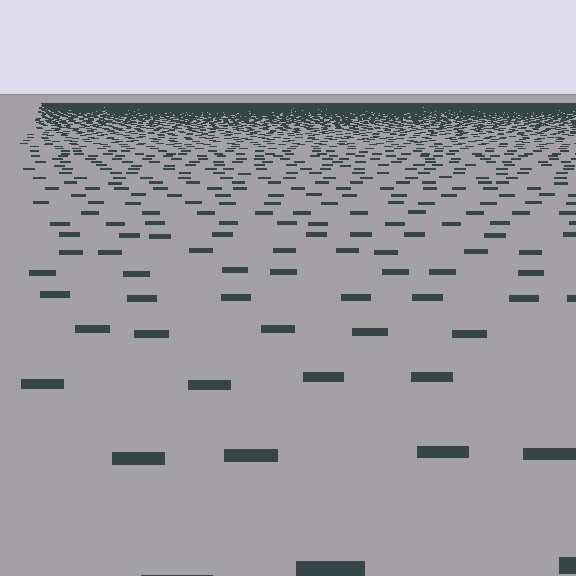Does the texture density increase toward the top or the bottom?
Density increases toward the top.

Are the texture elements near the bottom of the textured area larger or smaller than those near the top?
Larger. Near the bottom, elements are closer to the viewer and appear at a bigger on-screen size.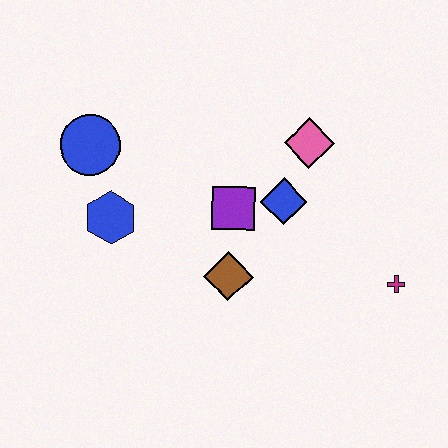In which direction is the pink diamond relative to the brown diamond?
The pink diamond is above the brown diamond.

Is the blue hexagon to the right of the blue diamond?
No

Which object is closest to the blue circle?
The blue hexagon is closest to the blue circle.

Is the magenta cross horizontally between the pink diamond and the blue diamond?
No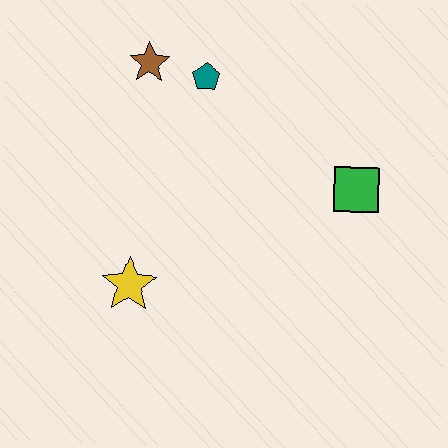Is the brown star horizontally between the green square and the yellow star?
Yes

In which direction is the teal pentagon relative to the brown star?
The teal pentagon is to the right of the brown star.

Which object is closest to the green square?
The teal pentagon is closest to the green square.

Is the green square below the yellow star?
No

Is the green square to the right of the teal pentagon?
Yes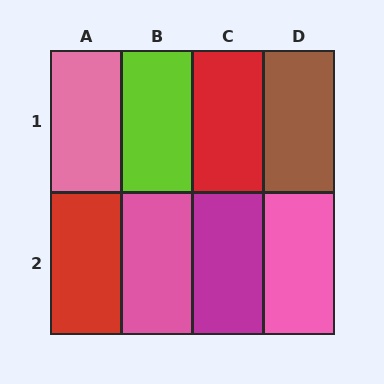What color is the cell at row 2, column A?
Red.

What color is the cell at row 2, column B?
Pink.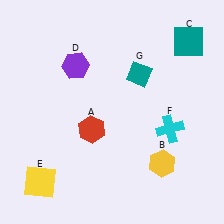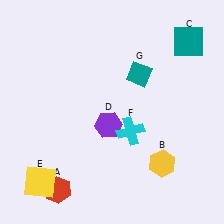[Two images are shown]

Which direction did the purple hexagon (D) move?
The purple hexagon (D) moved down.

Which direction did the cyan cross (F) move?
The cyan cross (F) moved left.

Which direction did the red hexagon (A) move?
The red hexagon (A) moved down.